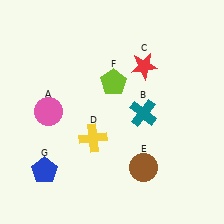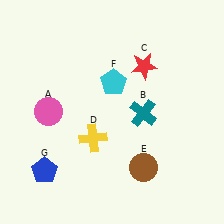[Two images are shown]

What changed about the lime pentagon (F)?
In Image 1, F is lime. In Image 2, it changed to cyan.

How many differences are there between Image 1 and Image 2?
There is 1 difference between the two images.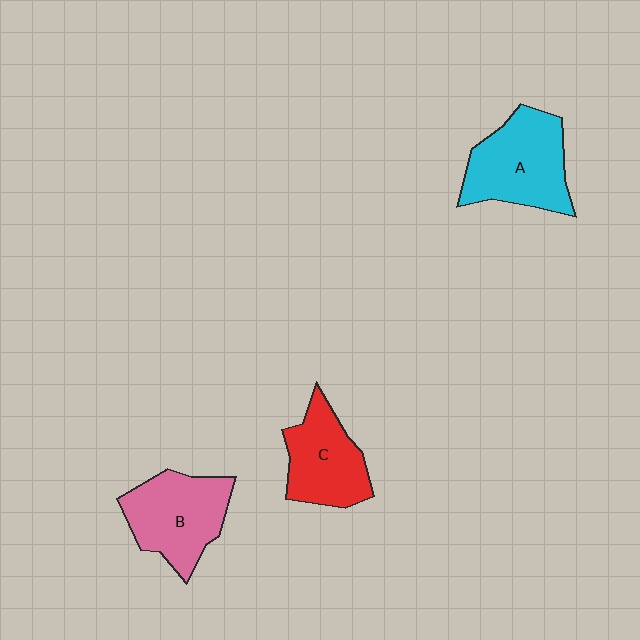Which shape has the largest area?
Shape A (cyan).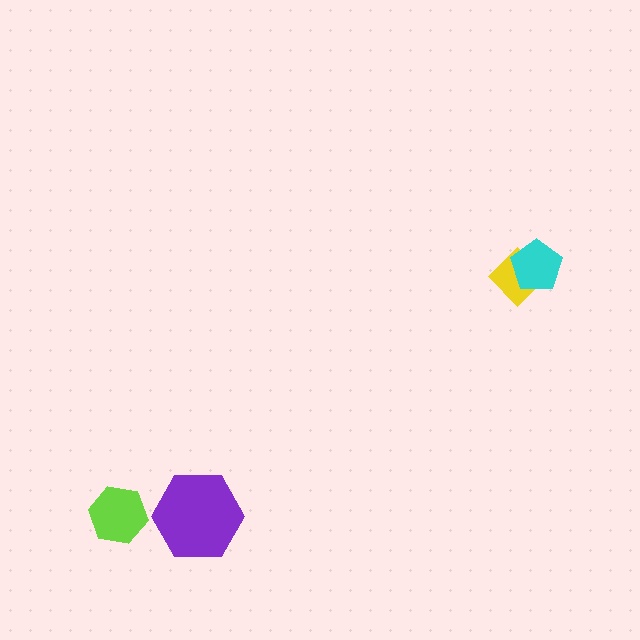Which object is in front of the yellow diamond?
The cyan pentagon is in front of the yellow diamond.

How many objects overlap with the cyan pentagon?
1 object overlaps with the cyan pentagon.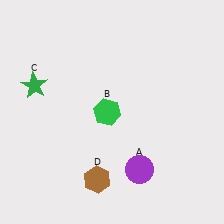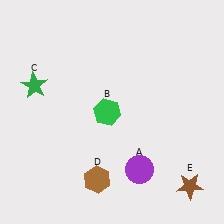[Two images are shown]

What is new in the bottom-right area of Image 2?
A brown star (E) was added in the bottom-right area of Image 2.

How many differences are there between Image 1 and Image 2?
There is 1 difference between the two images.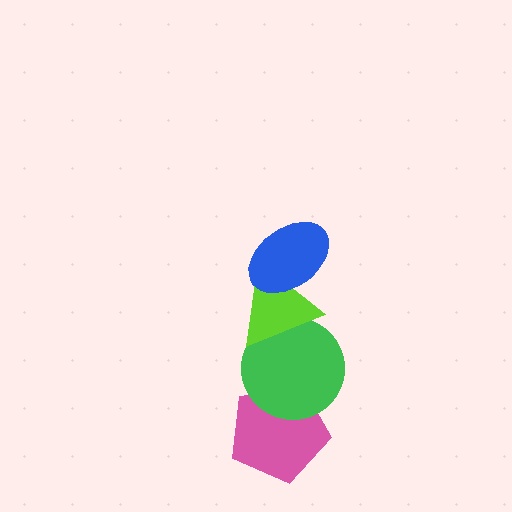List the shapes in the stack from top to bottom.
From top to bottom: the blue ellipse, the lime triangle, the green circle, the pink pentagon.